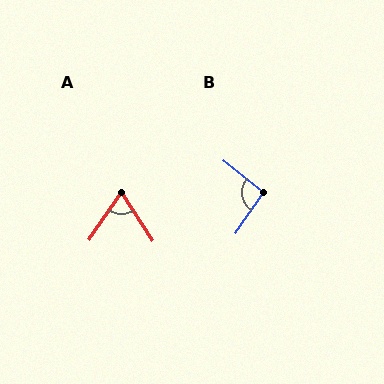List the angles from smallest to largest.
A (67°), B (95°).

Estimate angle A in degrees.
Approximately 67 degrees.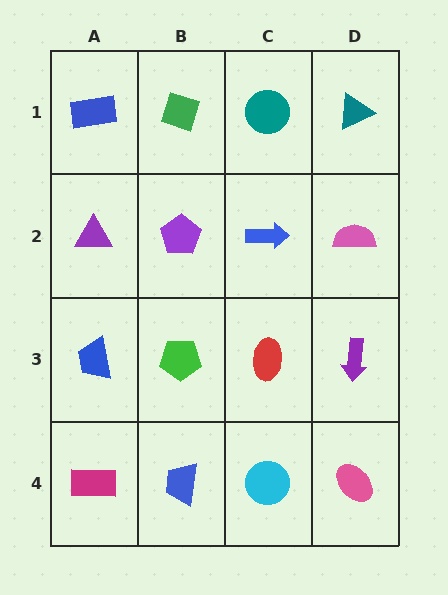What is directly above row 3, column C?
A blue arrow.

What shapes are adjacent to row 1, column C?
A blue arrow (row 2, column C), a green diamond (row 1, column B), a teal triangle (row 1, column D).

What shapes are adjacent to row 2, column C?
A teal circle (row 1, column C), a red ellipse (row 3, column C), a purple pentagon (row 2, column B), a pink semicircle (row 2, column D).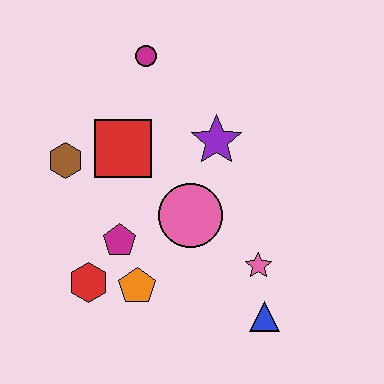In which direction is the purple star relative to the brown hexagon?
The purple star is to the right of the brown hexagon.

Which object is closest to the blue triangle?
The pink star is closest to the blue triangle.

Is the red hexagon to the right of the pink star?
No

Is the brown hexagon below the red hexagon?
No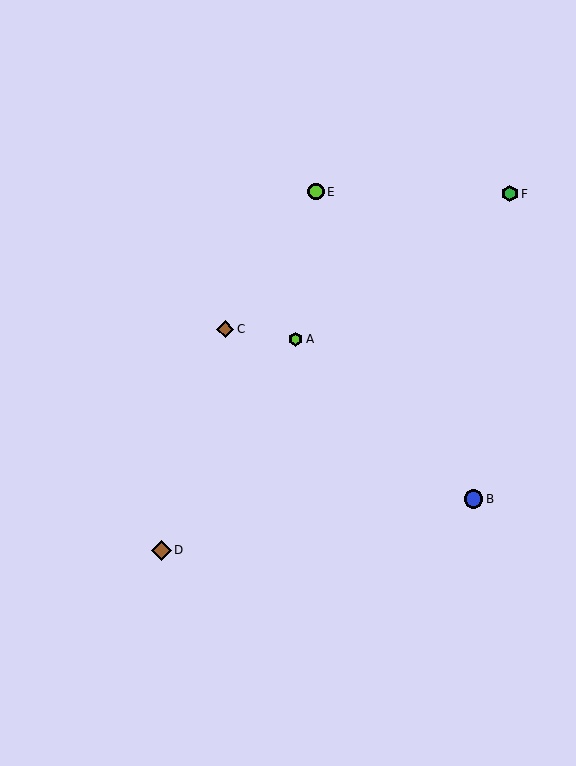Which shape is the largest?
The brown diamond (labeled D) is the largest.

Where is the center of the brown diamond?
The center of the brown diamond is at (161, 550).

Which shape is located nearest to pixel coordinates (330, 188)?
The lime circle (labeled E) at (316, 192) is nearest to that location.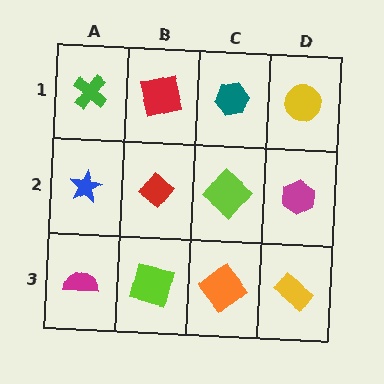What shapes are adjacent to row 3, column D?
A magenta hexagon (row 2, column D), an orange diamond (row 3, column C).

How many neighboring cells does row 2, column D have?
3.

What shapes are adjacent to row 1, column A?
A blue star (row 2, column A), a red square (row 1, column B).